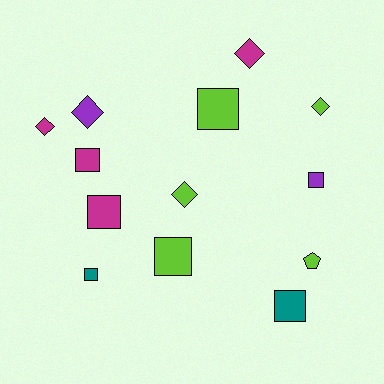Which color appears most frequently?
Lime, with 5 objects.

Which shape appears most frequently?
Square, with 7 objects.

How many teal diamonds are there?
There are no teal diamonds.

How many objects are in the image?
There are 13 objects.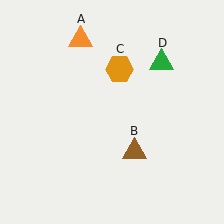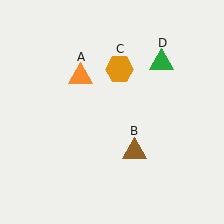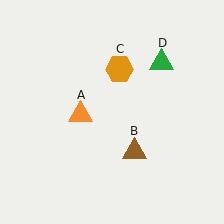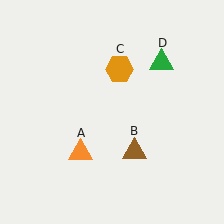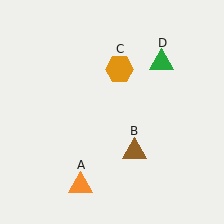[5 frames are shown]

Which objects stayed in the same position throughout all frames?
Brown triangle (object B) and orange hexagon (object C) and green triangle (object D) remained stationary.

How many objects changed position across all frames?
1 object changed position: orange triangle (object A).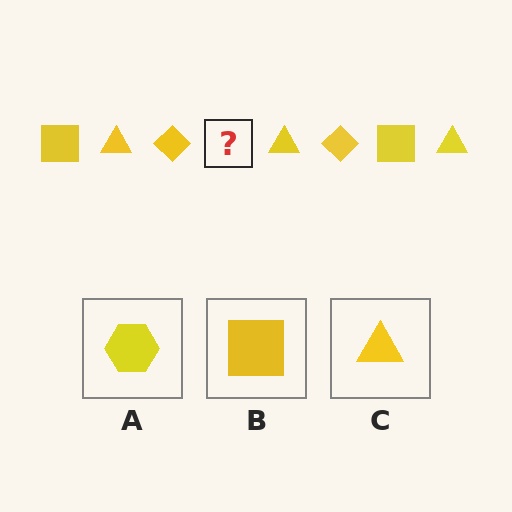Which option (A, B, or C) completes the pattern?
B.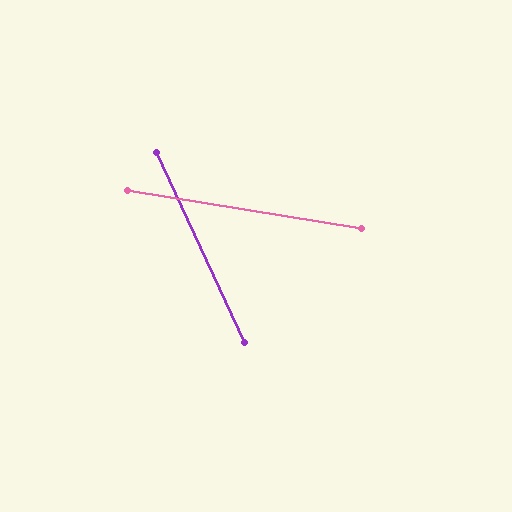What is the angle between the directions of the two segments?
Approximately 56 degrees.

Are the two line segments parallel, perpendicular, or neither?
Neither parallel nor perpendicular — they differ by about 56°.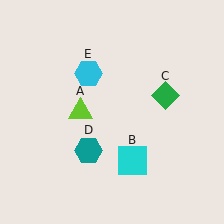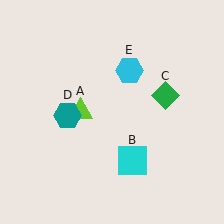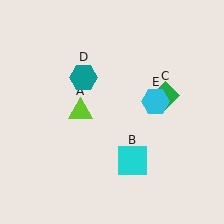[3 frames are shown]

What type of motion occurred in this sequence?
The teal hexagon (object D), cyan hexagon (object E) rotated clockwise around the center of the scene.